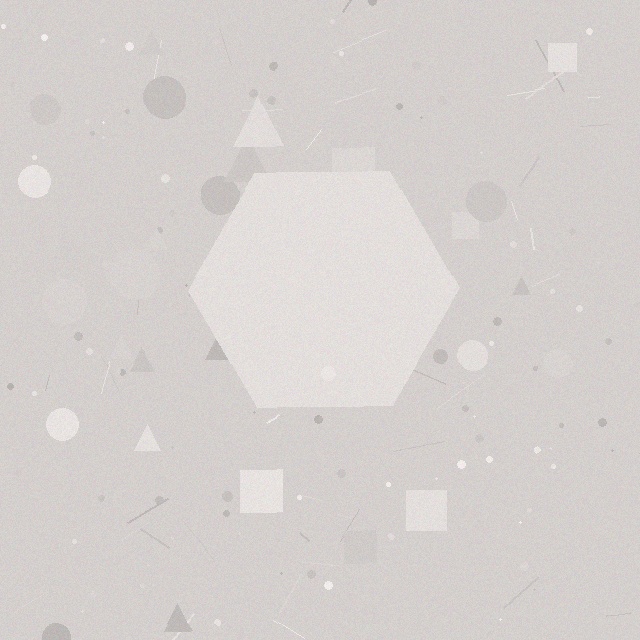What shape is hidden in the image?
A hexagon is hidden in the image.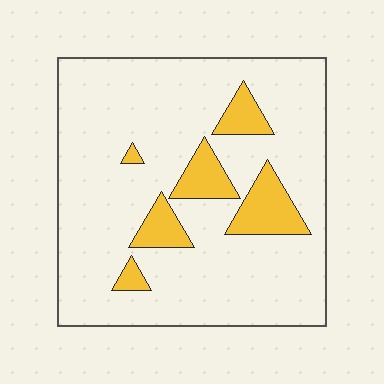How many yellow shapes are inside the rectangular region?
6.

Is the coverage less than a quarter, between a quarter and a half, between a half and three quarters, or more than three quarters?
Less than a quarter.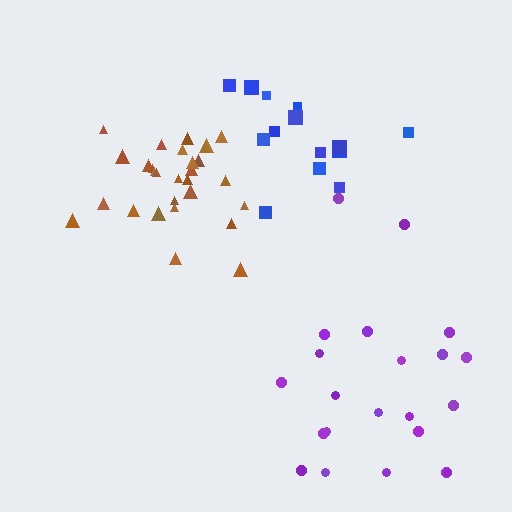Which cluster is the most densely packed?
Brown.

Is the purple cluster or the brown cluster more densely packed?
Brown.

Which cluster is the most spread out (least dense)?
Purple.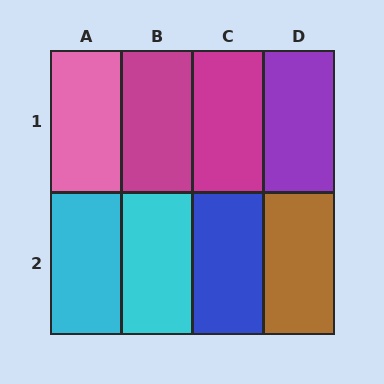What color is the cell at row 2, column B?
Cyan.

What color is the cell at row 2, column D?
Brown.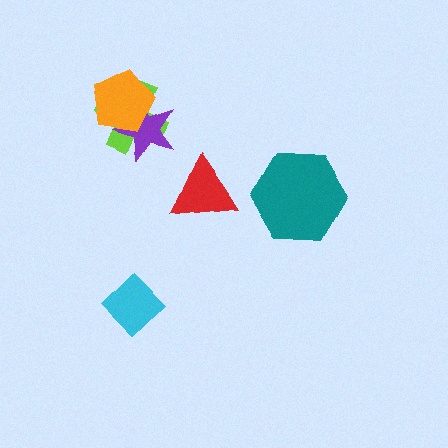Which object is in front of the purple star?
The orange pentagon is in front of the purple star.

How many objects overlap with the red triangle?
0 objects overlap with the red triangle.